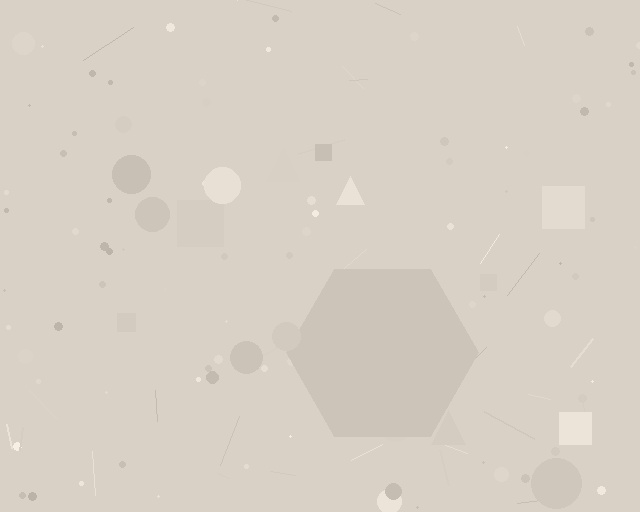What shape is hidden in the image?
A hexagon is hidden in the image.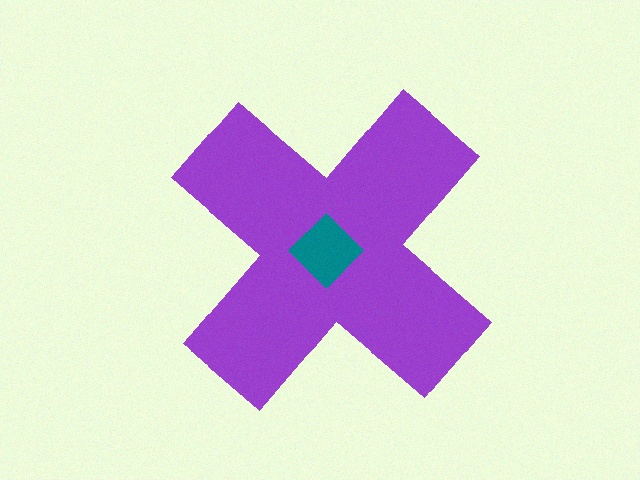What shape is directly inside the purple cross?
The teal diamond.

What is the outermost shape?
The purple cross.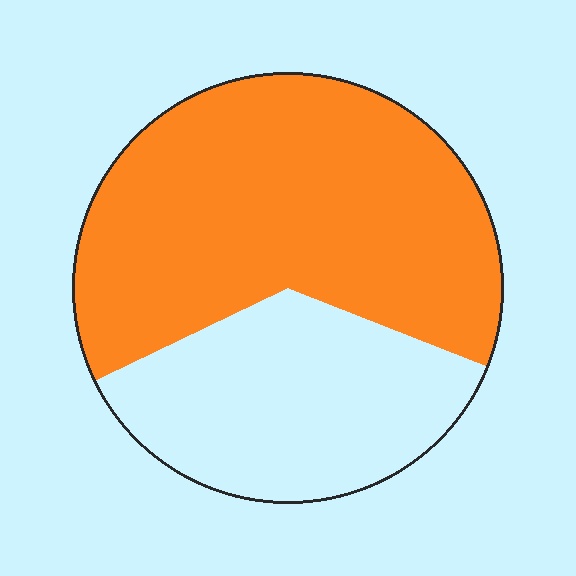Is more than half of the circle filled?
Yes.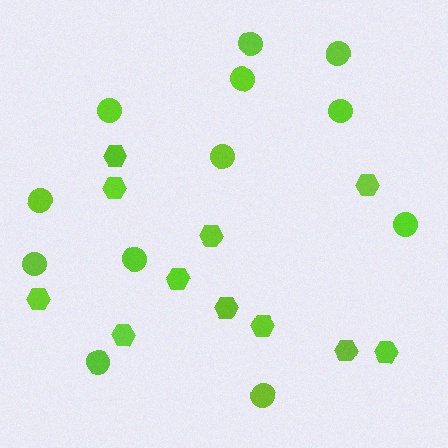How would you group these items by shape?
There are 2 groups: one group of hexagons (11) and one group of circles (12).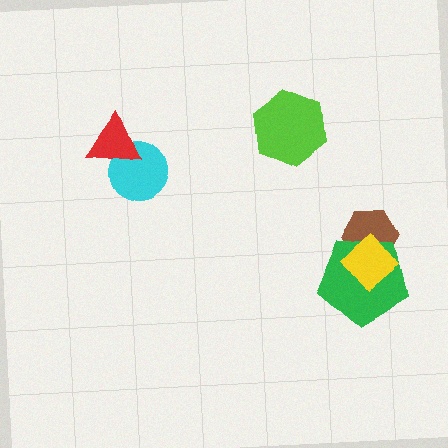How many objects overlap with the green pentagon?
2 objects overlap with the green pentagon.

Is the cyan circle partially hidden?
Yes, it is partially covered by another shape.